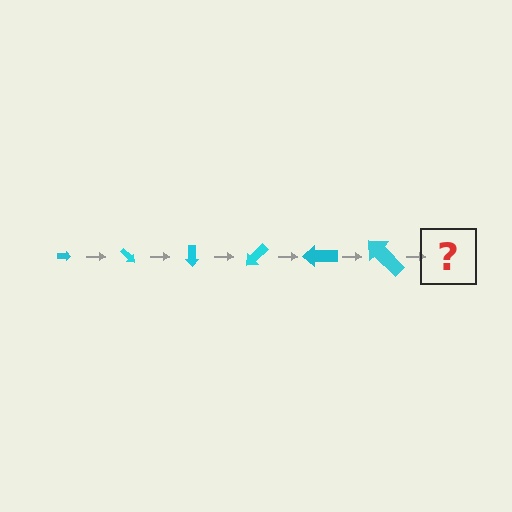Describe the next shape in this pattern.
It should be an arrow, larger than the previous one and rotated 270 degrees from the start.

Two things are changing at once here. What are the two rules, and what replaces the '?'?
The two rules are that the arrow grows larger each step and it rotates 45 degrees each step. The '?' should be an arrow, larger than the previous one and rotated 270 degrees from the start.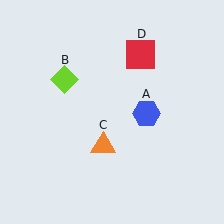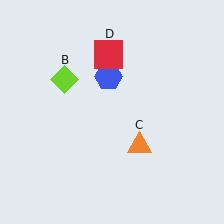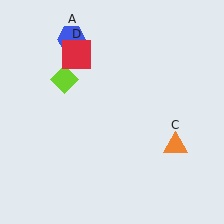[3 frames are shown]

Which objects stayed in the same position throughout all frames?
Lime diamond (object B) remained stationary.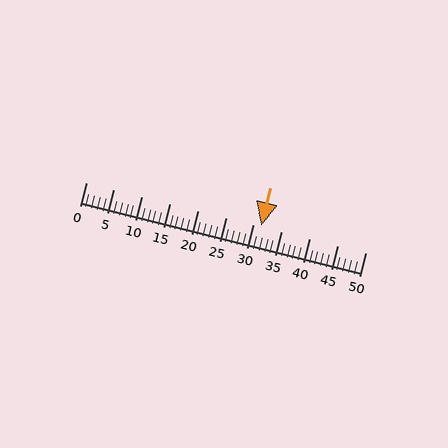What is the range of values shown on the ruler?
The ruler shows values from 0 to 50.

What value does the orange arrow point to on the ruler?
The orange arrow points to approximately 31.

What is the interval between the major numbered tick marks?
The major tick marks are spaced 5 units apart.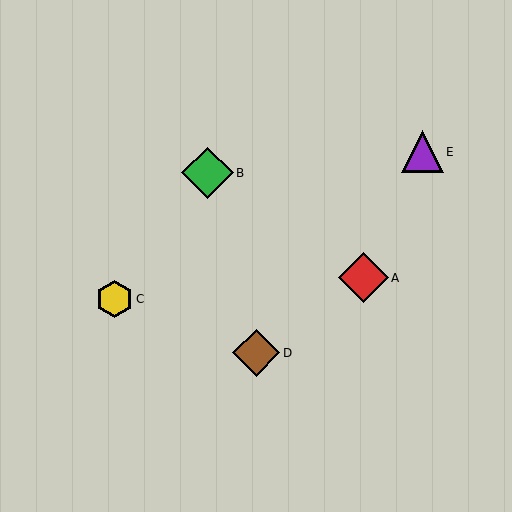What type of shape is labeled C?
Shape C is a yellow hexagon.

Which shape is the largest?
The green diamond (labeled B) is the largest.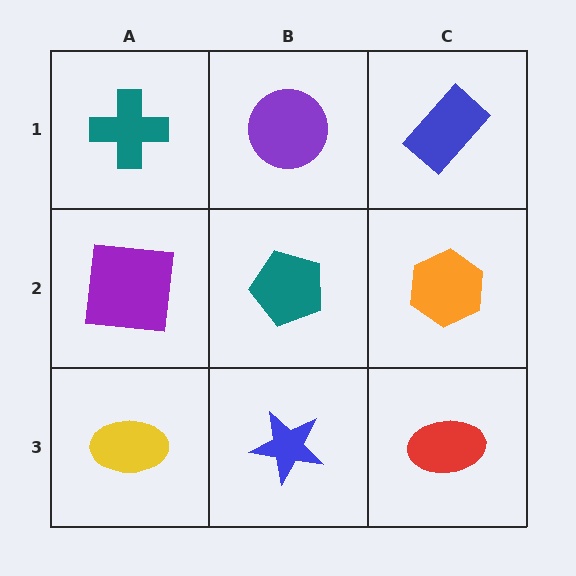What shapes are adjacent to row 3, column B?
A teal pentagon (row 2, column B), a yellow ellipse (row 3, column A), a red ellipse (row 3, column C).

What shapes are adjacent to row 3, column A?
A purple square (row 2, column A), a blue star (row 3, column B).